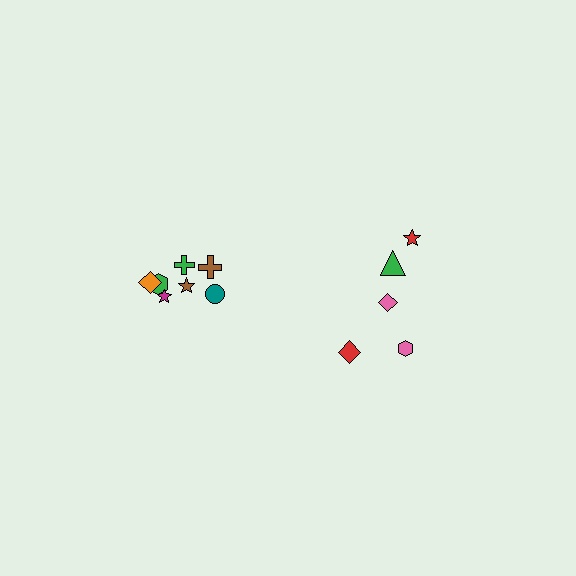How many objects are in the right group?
There are 5 objects.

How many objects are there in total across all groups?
There are 12 objects.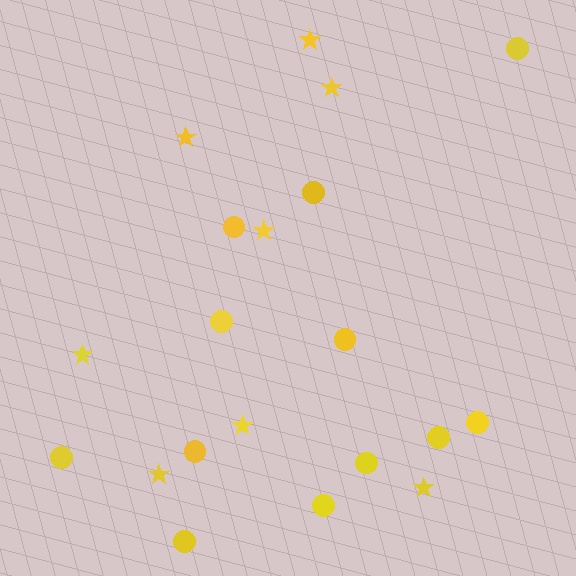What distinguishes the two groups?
There are 2 groups: one group of circles (12) and one group of stars (8).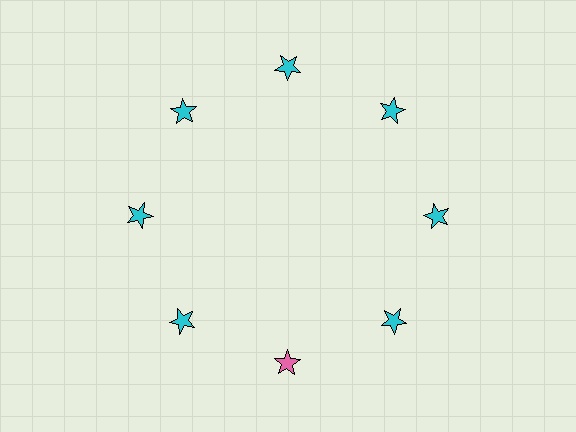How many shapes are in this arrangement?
There are 8 shapes arranged in a ring pattern.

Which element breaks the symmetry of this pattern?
The pink star at roughly the 6 o'clock position breaks the symmetry. All other shapes are cyan stars.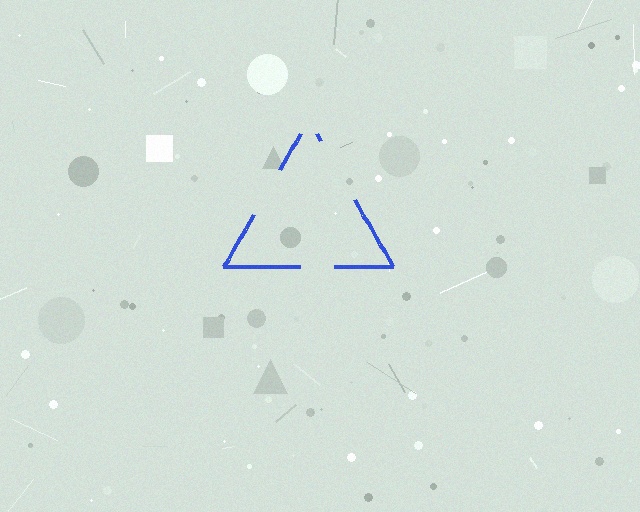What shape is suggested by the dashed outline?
The dashed outline suggests a triangle.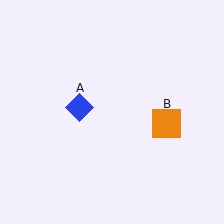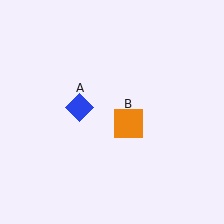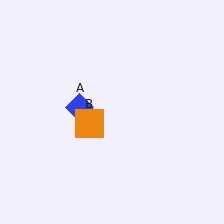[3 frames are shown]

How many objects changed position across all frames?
1 object changed position: orange square (object B).